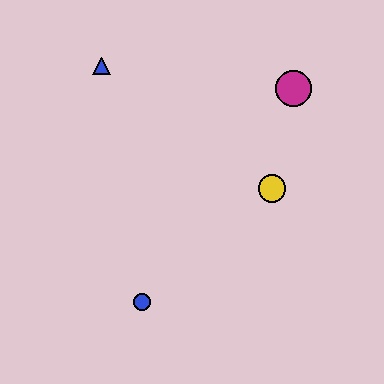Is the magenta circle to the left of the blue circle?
No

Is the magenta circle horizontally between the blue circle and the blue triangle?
No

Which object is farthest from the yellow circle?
The blue triangle is farthest from the yellow circle.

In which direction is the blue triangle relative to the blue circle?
The blue triangle is above the blue circle.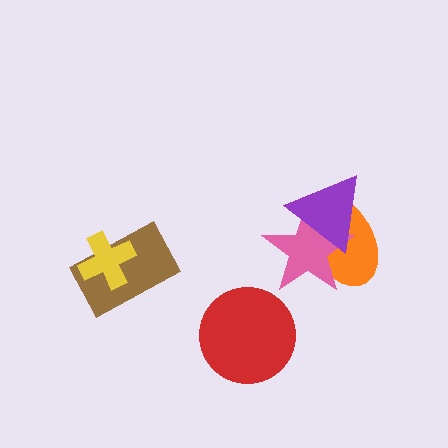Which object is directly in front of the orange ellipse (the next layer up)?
The pink star is directly in front of the orange ellipse.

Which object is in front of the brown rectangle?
The yellow cross is in front of the brown rectangle.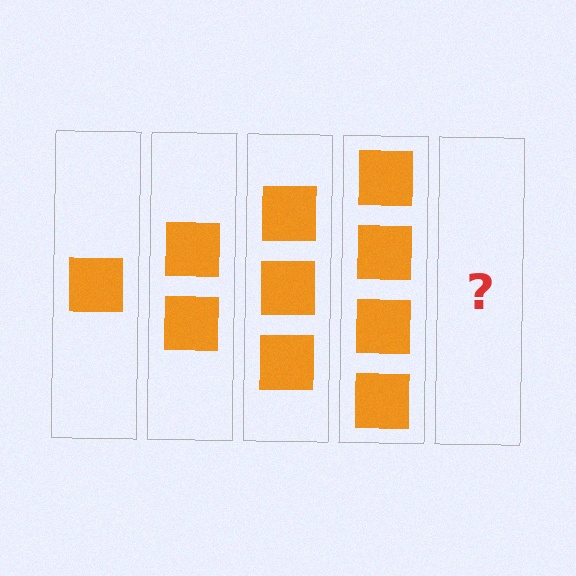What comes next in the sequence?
The next element should be 5 squares.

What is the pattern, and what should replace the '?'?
The pattern is that each step adds one more square. The '?' should be 5 squares.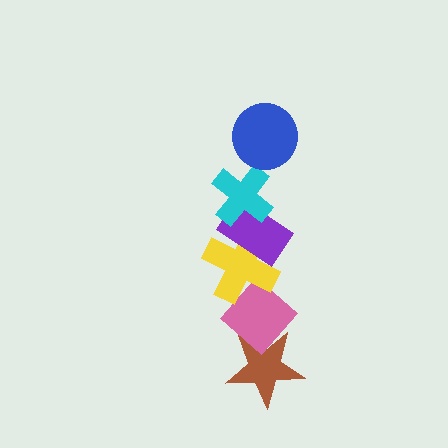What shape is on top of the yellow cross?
The purple rectangle is on top of the yellow cross.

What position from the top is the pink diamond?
The pink diamond is 5th from the top.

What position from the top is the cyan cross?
The cyan cross is 2nd from the top.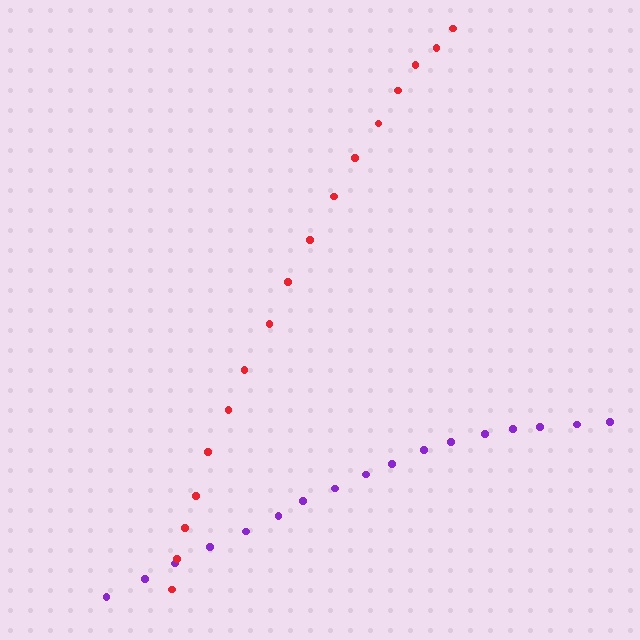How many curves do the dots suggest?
There are 2 distinct paths.